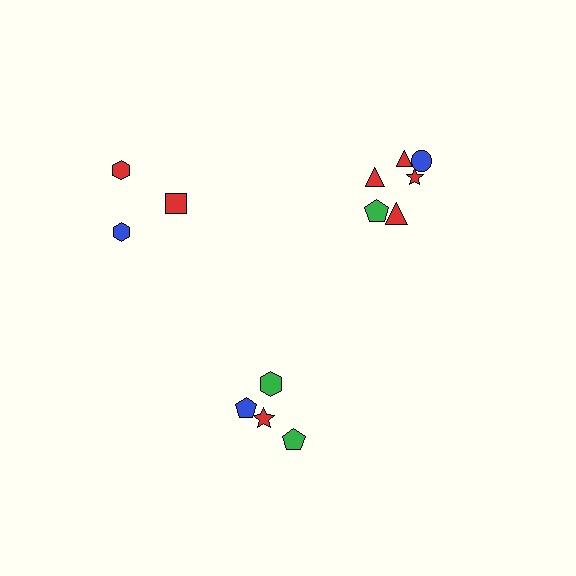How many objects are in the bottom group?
There are 4 objects.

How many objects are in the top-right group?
There are 6 objects.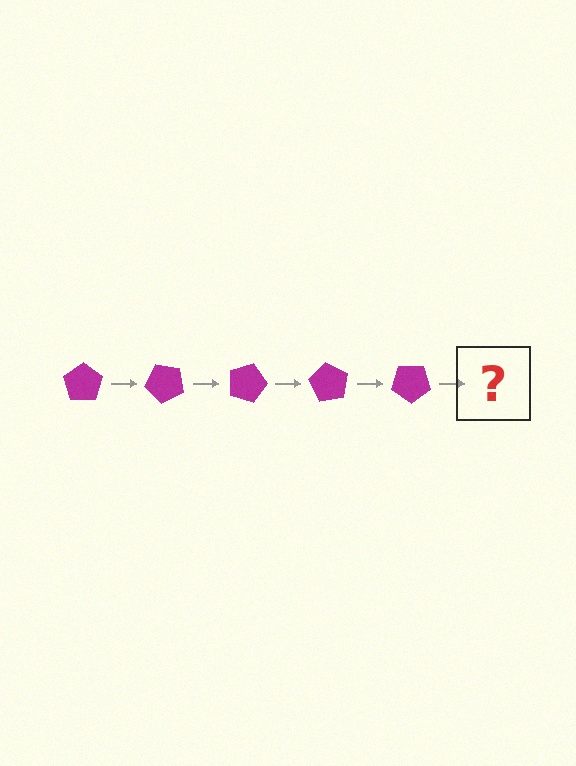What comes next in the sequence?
The next element should be a magenta pentagon rotated 225 degrees.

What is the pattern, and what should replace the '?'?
The pattern is that the pentagon rotates 45 degrees each step. The '?' should be a magenta pentagon rotated 225 degrees.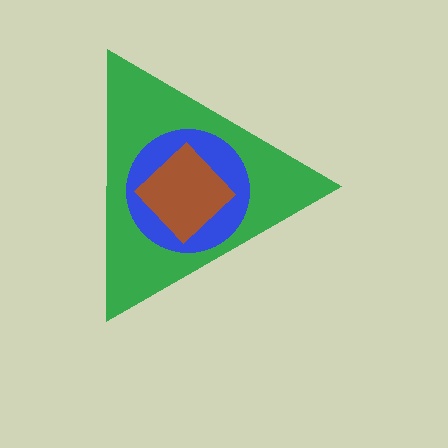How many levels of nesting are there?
3.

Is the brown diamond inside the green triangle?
Yes.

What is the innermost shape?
The brown diamond.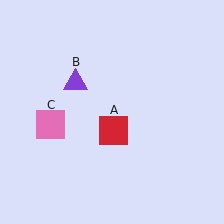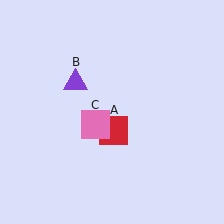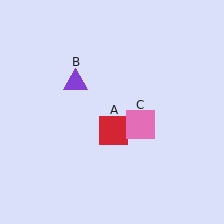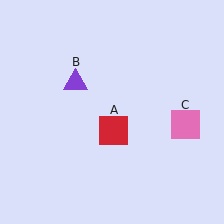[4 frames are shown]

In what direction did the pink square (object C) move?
The pink square (object C) moved right.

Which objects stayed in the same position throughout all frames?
Red square (object A) and purple triangle (object B) remained stationary.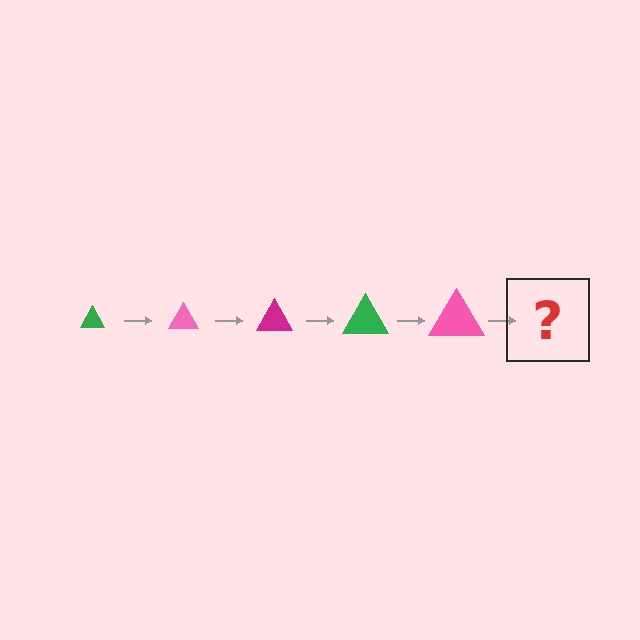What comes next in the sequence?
The next element should be a magenta triangle, larger than the previous one.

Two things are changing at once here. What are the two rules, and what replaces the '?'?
The two rules are that the triangle grows larger each step and the color cycles through green, pink, and magenta. The '?' should be a magenta triangle, larger than the previous one.